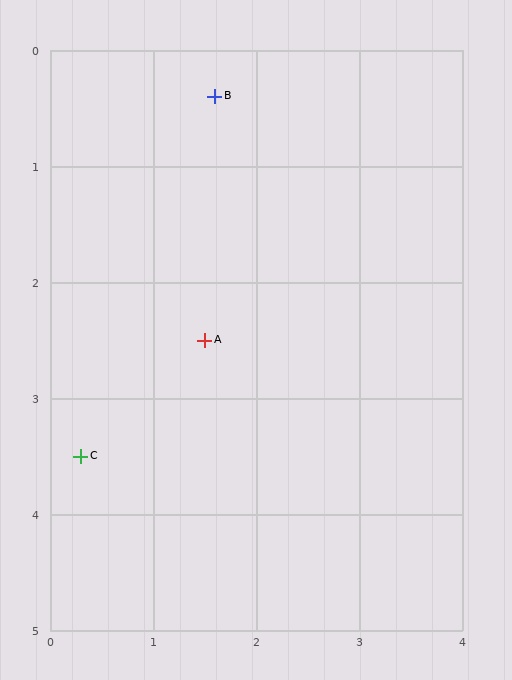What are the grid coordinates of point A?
Point A is at approximately (1.5, 2.5).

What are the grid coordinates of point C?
Point C is at approximately (0.3, 3.5).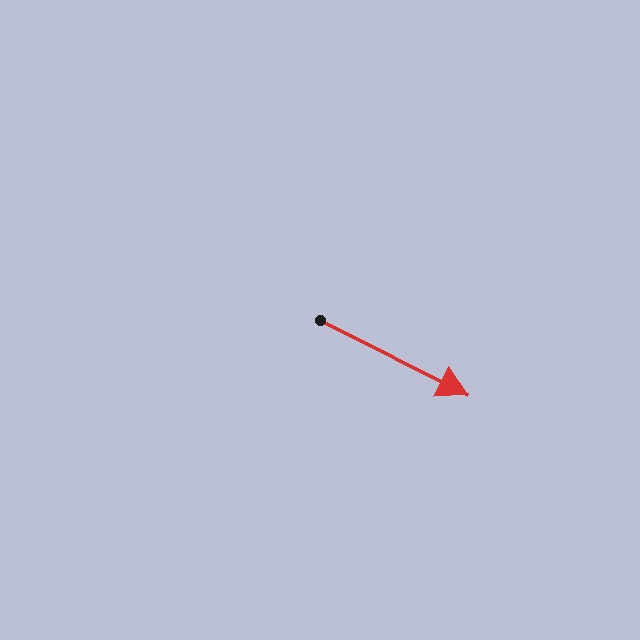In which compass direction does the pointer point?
Southeast.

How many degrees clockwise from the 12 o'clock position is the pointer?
Approximately 117 degrees.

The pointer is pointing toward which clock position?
Roughly 4 o'clock.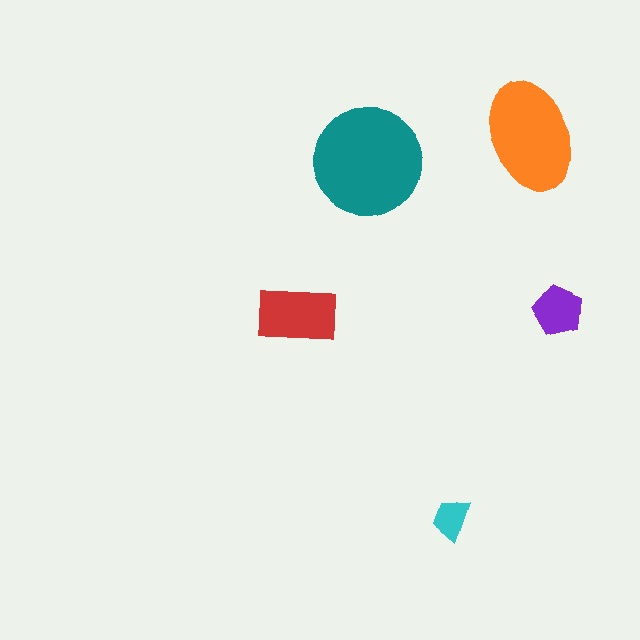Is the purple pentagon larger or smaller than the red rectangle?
Smaller.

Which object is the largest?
The teal circle.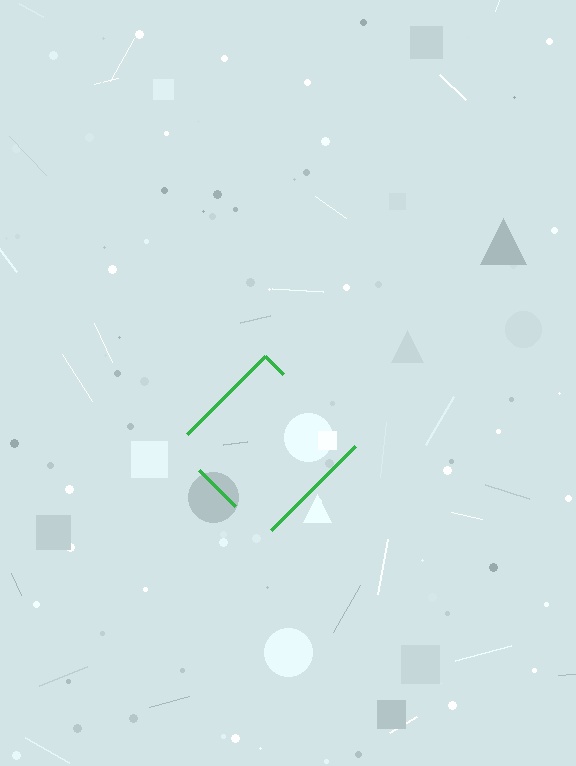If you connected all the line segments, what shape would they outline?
They would outline a diamond.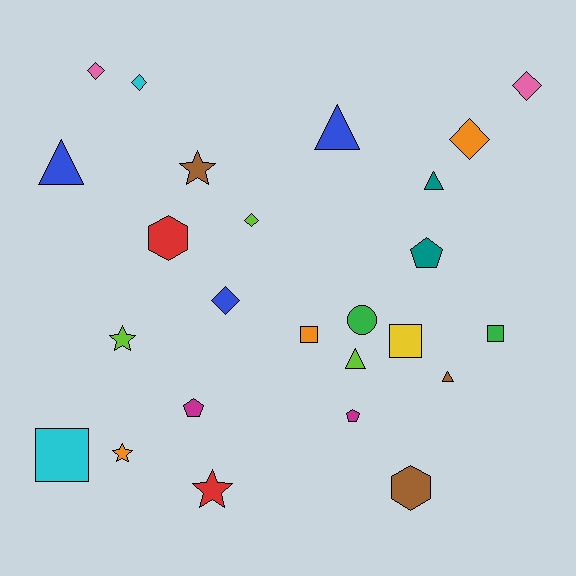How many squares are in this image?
There are 4 squares.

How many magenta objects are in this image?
There are 2 magenta objects.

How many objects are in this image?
There are 25 objects.